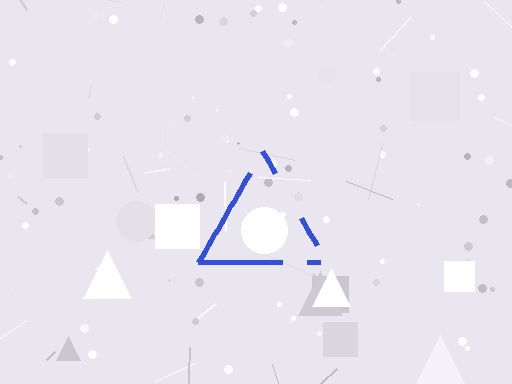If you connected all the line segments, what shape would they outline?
They would outline a triangle.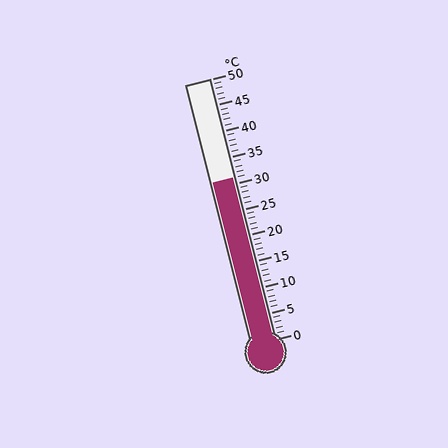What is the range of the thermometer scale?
The thermometer scale ranges from 0°C to 50°C.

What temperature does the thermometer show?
The thermometer shows approximately 31°C.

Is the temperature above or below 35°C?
The temperature is below 35°C.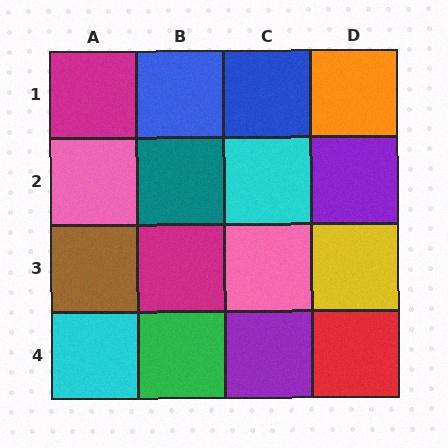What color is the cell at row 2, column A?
Pink.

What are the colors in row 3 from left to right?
Brown, magenta, pink, yellow.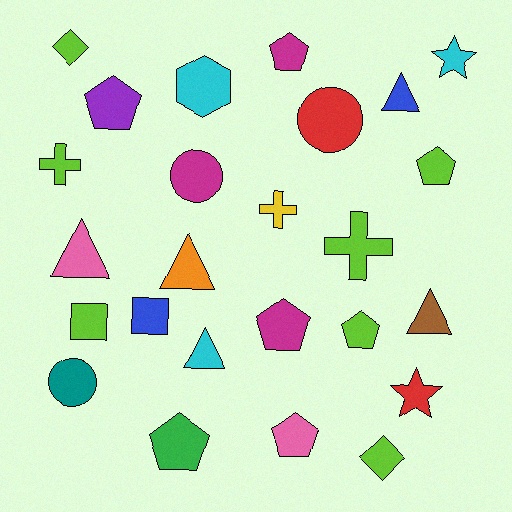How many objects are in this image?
There are 25 objects.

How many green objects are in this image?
There is 1 green object.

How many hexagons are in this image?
There is 1 hexagon.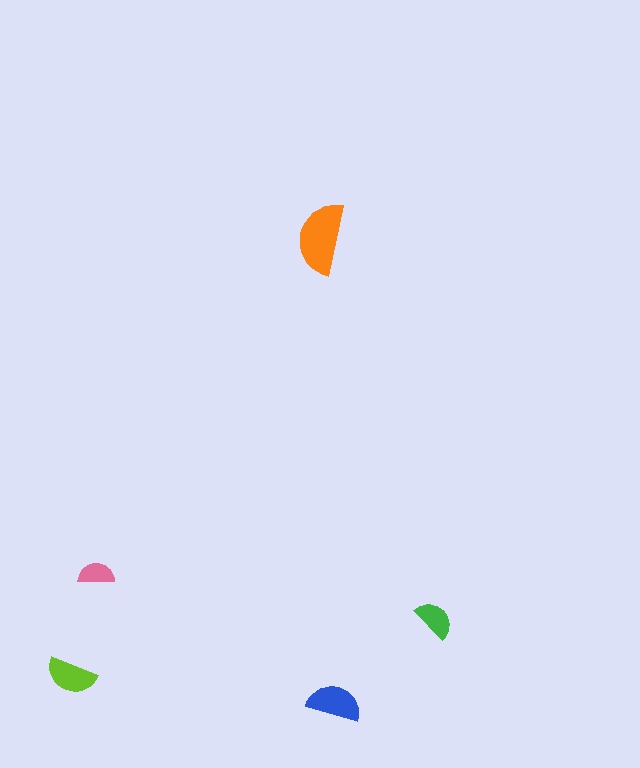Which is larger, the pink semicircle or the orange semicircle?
The orange one.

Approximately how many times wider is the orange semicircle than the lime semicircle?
About 1.5 times wider.